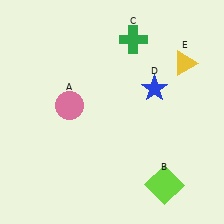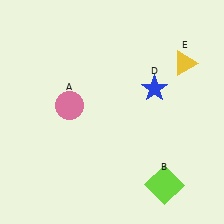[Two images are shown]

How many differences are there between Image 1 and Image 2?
There is 1 difference between the two images.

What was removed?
The green cross (C) was removed in Image 2.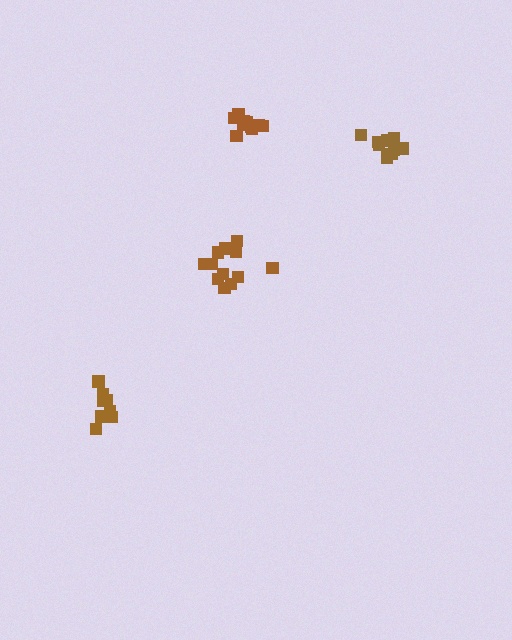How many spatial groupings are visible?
There are 4 spatial groupings.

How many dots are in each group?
Group 1: 9 dots, Group 2: 13 dots, Group 3: 8 dots, Group 4: 10 dots (40 total).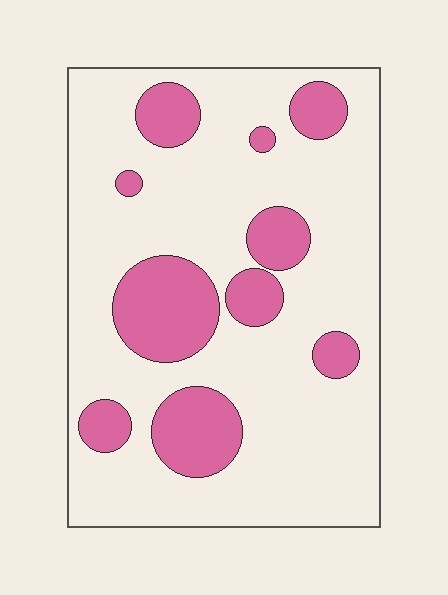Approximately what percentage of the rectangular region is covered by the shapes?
Approximately 25%.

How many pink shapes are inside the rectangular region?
10.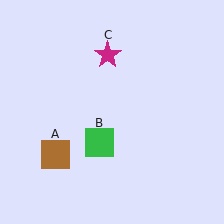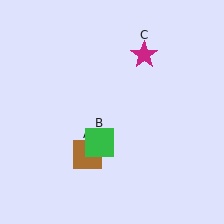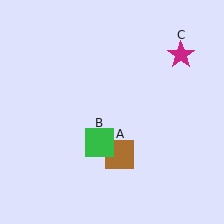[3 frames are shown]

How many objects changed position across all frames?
2 objects changed position: brown square (object A), magenta star (object C).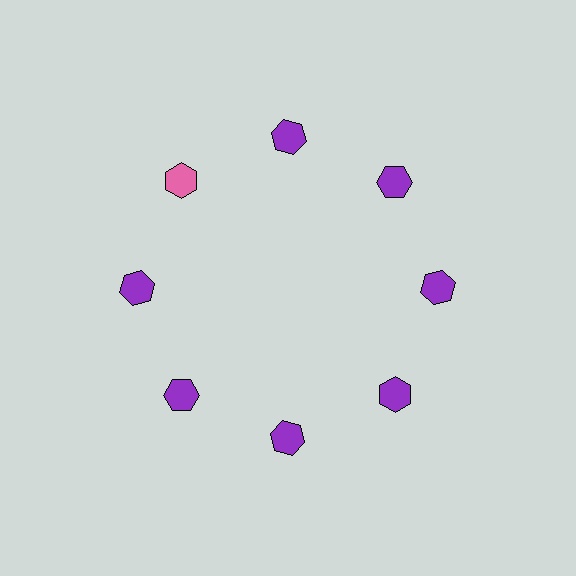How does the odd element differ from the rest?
It has a different color: pink instead of purple.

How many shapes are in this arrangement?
There are 8 shapes arranged in a ring pattern.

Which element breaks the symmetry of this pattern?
The pink hexagon at roughly the 10 o'clock position breaks the symmetry. All other shapes are purple hexagons.